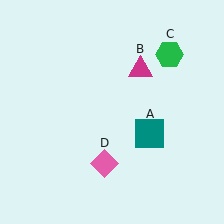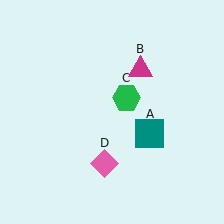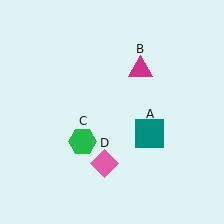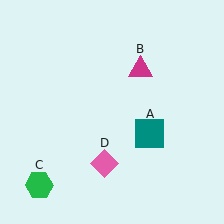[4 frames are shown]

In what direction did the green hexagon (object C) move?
The green hexagon (object C) moved down and to the left.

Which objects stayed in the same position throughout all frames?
Teal square (object A) and magenta triangle (object B) and pink diamond (object D) remained stationary.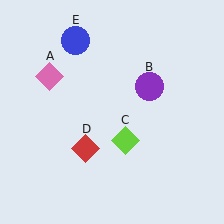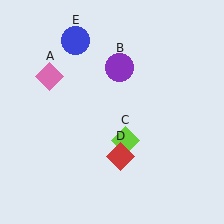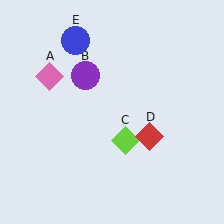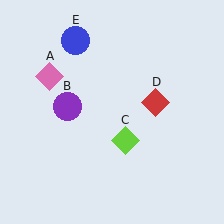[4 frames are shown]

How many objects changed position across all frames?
2 objects changed position: purple circle (object B), red diamond (object D).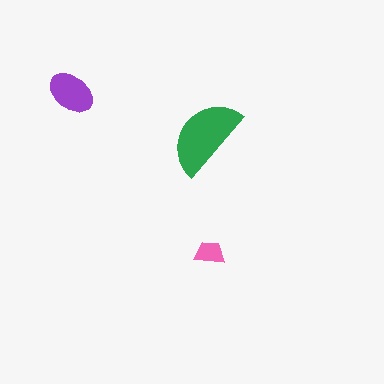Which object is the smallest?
The pink trapezoid.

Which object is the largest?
The green semicircle.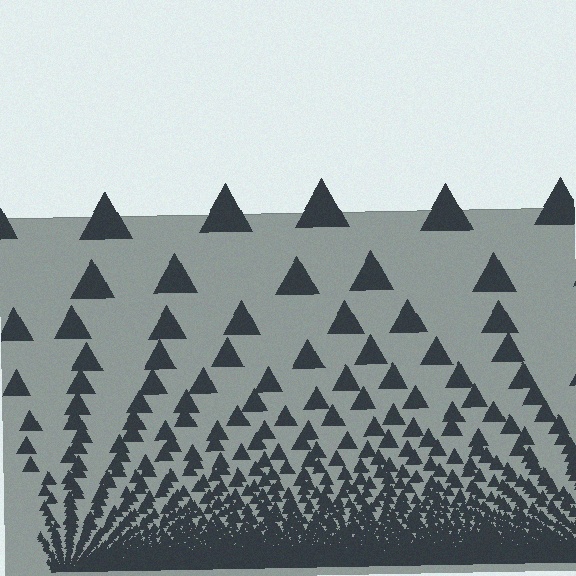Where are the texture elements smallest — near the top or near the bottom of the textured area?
Near the bottom.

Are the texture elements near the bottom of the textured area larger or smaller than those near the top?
Smaller. The gradient is inverted — elements near the bottom are smaller and denser.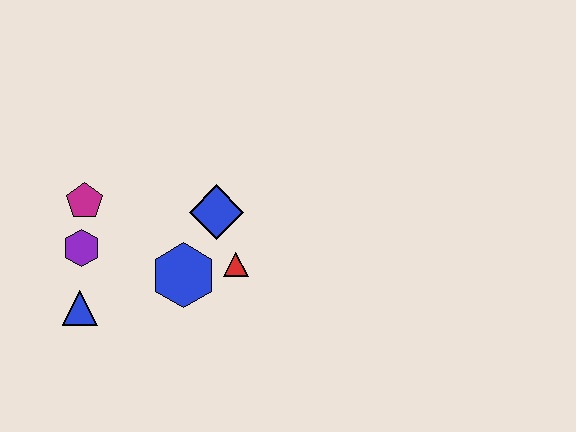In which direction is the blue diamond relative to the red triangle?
The blue diamond is above the red triangle.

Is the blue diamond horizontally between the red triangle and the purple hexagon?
Yes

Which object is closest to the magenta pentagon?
The purple hexagon is closest to the magenta pentagon.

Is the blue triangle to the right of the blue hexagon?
No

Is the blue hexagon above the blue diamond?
No